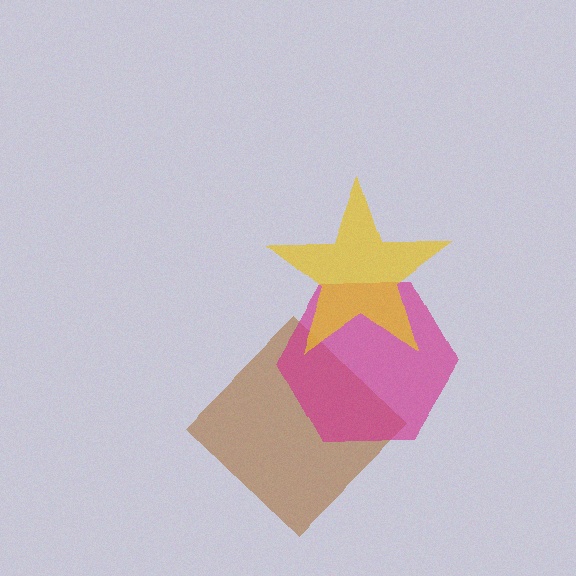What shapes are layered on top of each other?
The layered shapes are: a brown diamond, a magenta hexagon, a yellow star.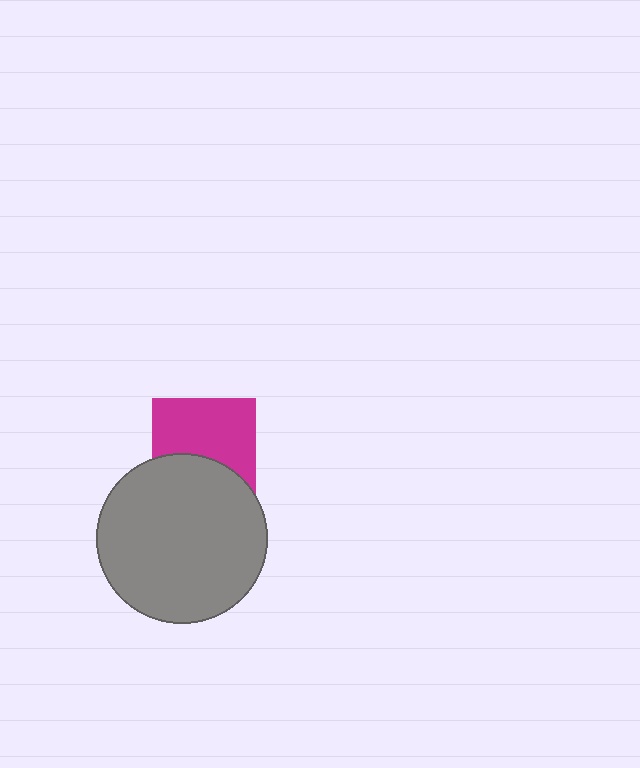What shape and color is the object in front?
The object in front is a gray circle.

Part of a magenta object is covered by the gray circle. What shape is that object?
It is a square.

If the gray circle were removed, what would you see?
You would see the complete magenta square.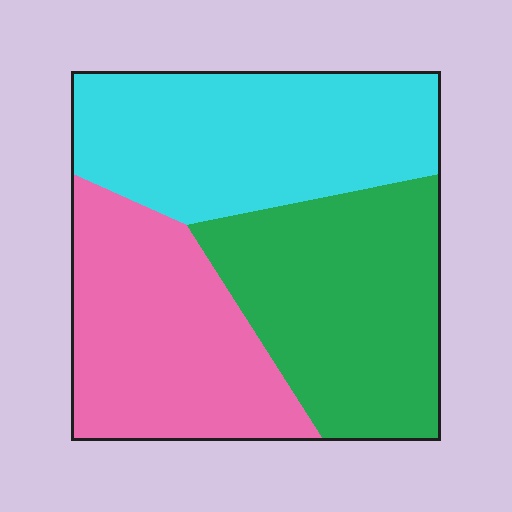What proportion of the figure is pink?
Pink covers around 30% of the figure.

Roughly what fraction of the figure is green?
Green covers about 35% of the figure.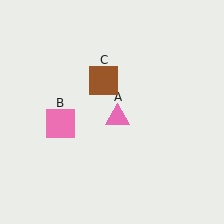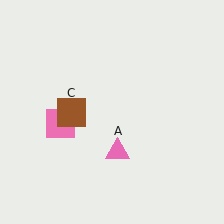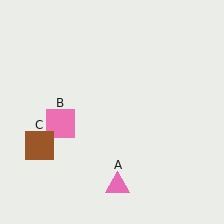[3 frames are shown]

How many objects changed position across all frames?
2 objects changed position: pink triangle (object A), brown square (object C).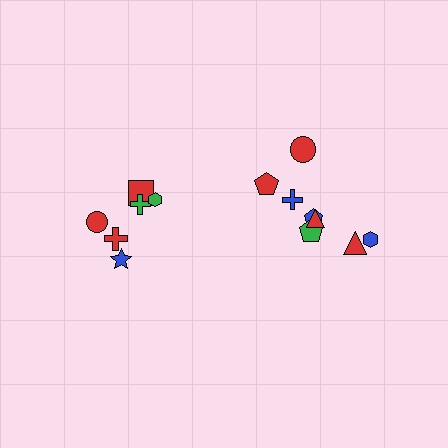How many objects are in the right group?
There are 8 objects.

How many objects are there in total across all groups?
There are 14 objects.